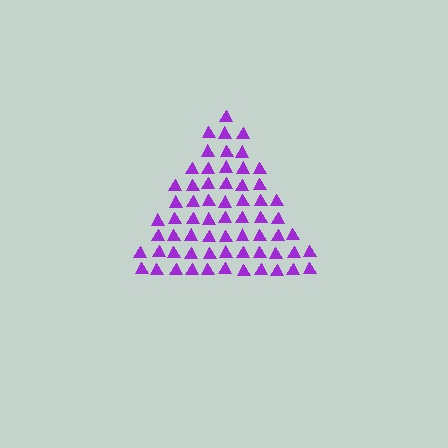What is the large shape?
The large shape is a triangle.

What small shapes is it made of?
It is made of small triangles.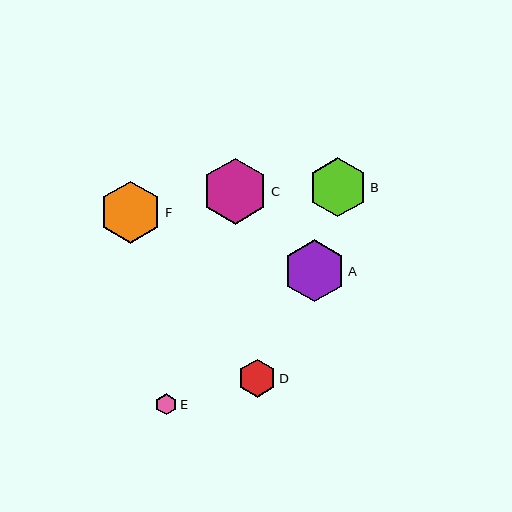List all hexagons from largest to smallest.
From largest to smallest: C, A, F, B, D, E.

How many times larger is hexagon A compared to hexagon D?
Hexagon A is approximately 1.6 times the size of hexagon D.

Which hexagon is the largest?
Hexagon C is the largest with a size of approximately 66 pixels.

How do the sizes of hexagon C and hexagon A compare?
Hexagon C and hexagon A are approximately the same size.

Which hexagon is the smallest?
Hexagon E is the smallest with a size of approximately 21 pixels.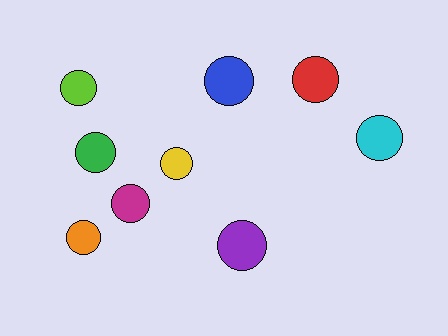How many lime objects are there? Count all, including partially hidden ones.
There is 1 lime object.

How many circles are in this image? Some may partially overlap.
There are 9 circles.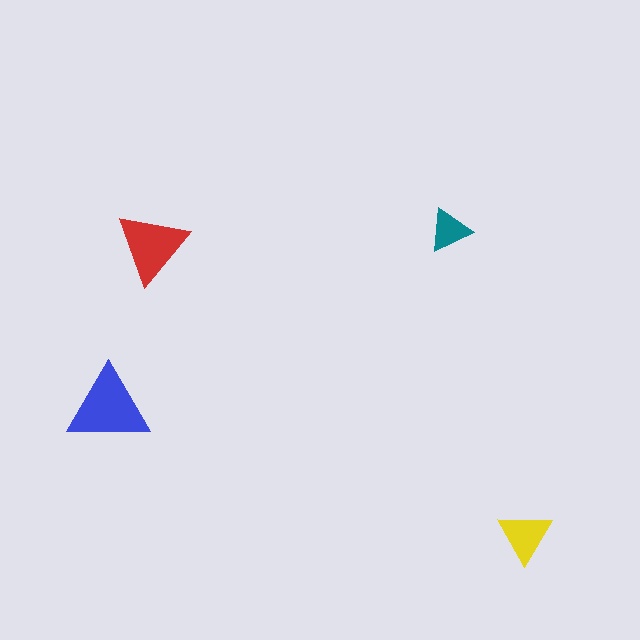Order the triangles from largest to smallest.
the blue one, the red one, the yellow one, the teal one.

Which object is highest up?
The teal triangle is topmost.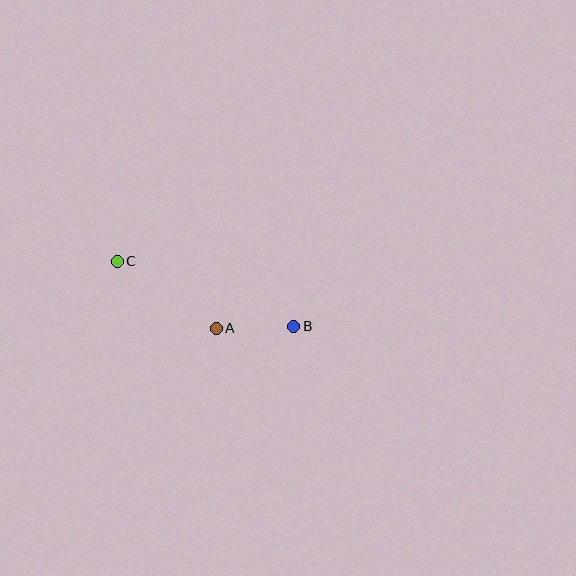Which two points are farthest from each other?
Points B and C are farthest from each other.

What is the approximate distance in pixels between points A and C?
The distance between A and C is approximately 120 pixels.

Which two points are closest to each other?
Points A and B are closest to each other.